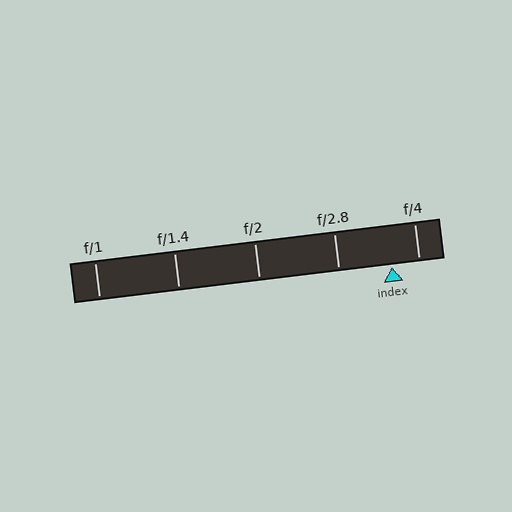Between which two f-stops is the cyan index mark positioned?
The index mark is between f/2.8 and f/4.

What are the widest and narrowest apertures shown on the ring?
The widest aperture shown is f/1 and the narrowest is f/4.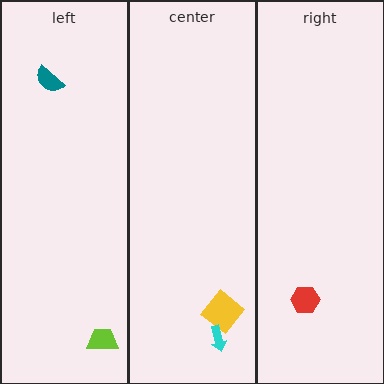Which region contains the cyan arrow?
The center region.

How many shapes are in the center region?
2.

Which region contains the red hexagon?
The right region.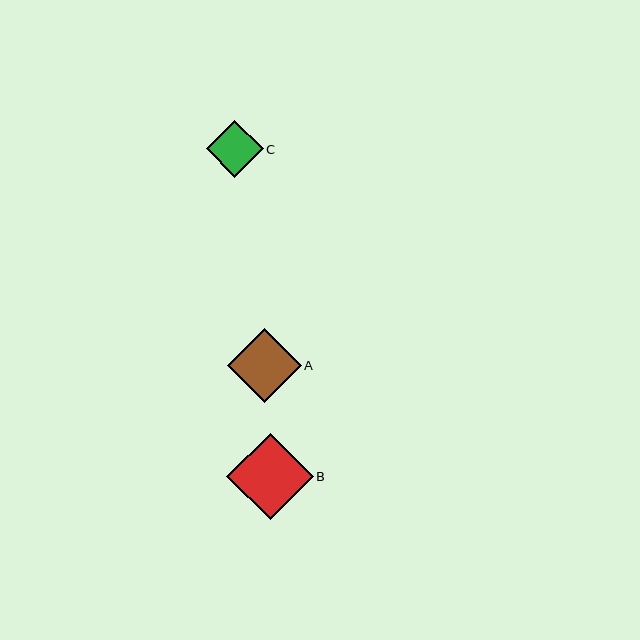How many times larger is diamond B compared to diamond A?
Diamond B is approximately 1.2 times the size of diamond A.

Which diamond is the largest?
Diamond B is the largest with a size of approximately 86 pixels.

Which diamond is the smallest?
Diamond C is the smallest with a size of approximately 57 pixels.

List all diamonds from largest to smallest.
From largest to smallest: B, A, C.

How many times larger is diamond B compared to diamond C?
Diamond B is approximately 1.5 times the size of diamond C.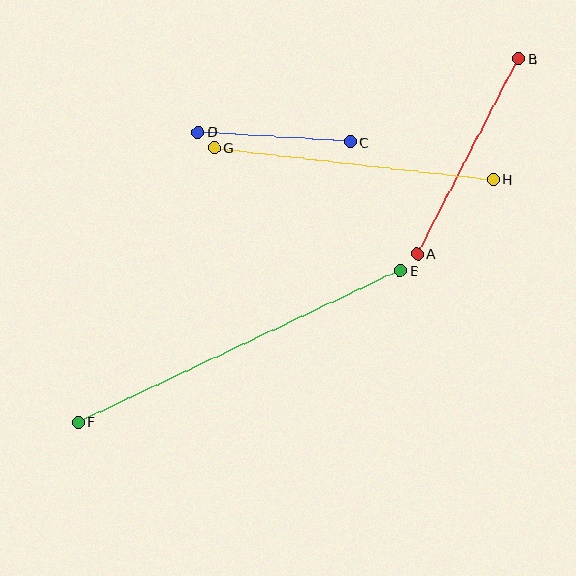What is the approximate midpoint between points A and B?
The midpoint is at approximately (468, 156) pixels.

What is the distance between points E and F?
The distance is approximately 356 pixels.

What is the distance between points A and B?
The distance is approximately 220 pixels.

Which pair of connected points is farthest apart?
Points E and F are farthest apart.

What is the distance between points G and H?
The distance is approximately 281 pixels.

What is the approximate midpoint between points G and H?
The midpoint is at approximately (354, 163) pixels.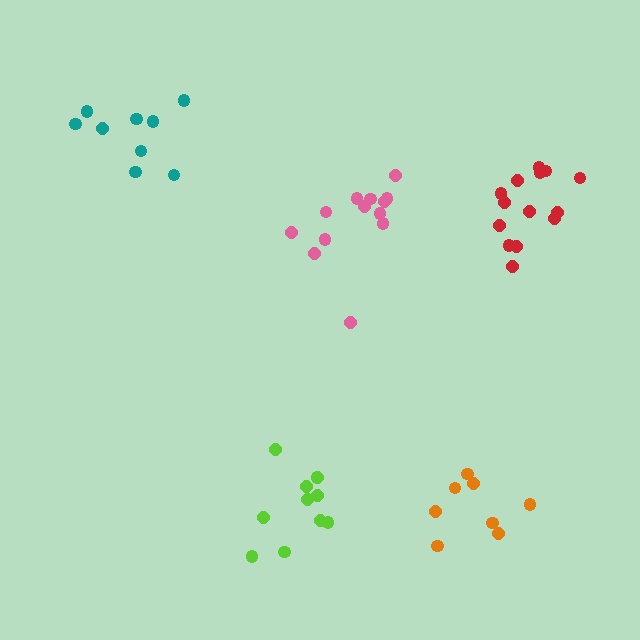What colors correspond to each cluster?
The clusters are colored: pink, lime, red, teal, orange.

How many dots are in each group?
Group 1: 13 dots, Group 2: 11 dots, Group 3: 14 dots, Group 4: 9 dots, Group 5: 8 dots (55 total).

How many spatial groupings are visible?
There are 5 spatial groupings.